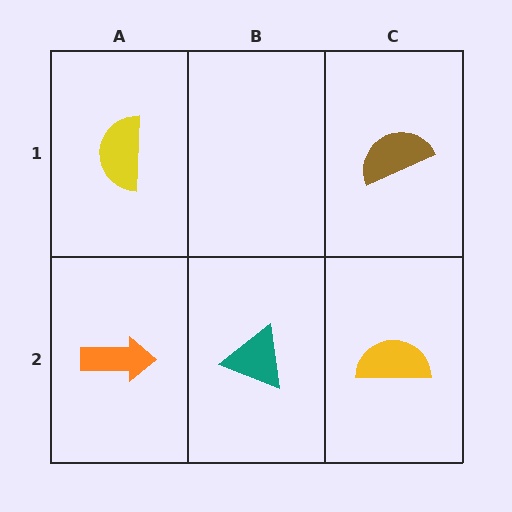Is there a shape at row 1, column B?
No, that cell is empty.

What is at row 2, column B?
A teal triangle.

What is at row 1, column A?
A yellow semicircle.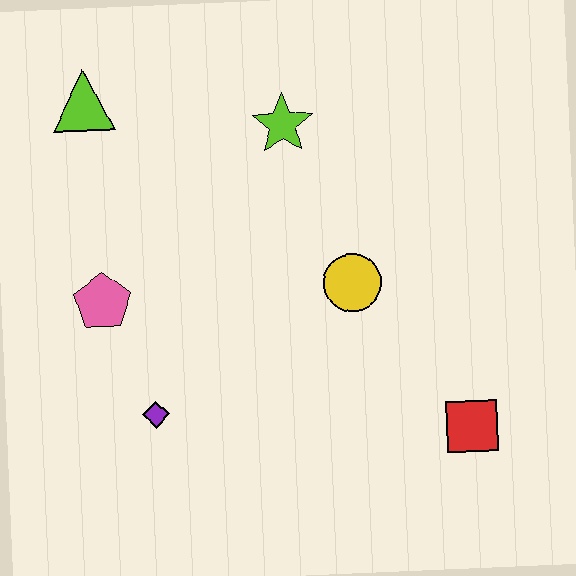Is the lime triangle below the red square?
No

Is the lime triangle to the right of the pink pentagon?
No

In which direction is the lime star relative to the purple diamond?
The lime star is above the purple diamond.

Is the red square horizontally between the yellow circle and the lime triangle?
No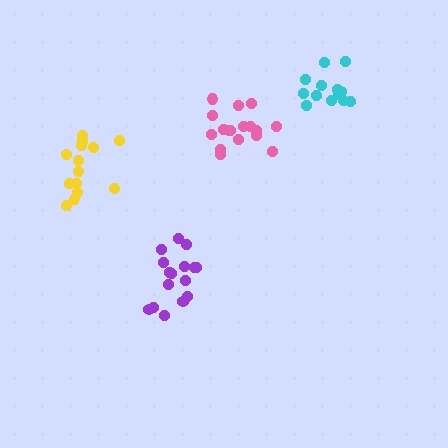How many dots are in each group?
Group 1: 17 dots, Group 2: 14 dots, Group 3: 16 dots, Group 4: 13 dots (60 total).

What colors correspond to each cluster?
The clusters are colored: pink, yellow, purple, cyan.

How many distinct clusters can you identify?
There are 4 distinct clusters.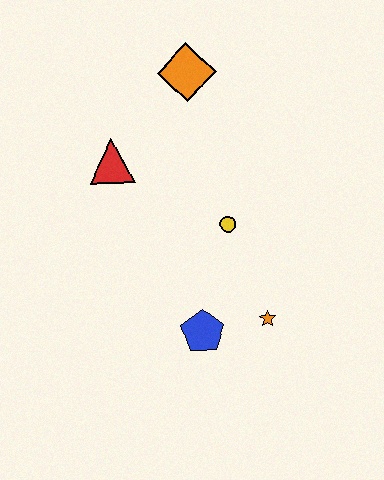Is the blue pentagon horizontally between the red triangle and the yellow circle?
Yes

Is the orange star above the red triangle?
No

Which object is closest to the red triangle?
The orange diamond is closest to the red triangle.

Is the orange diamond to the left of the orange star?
Yes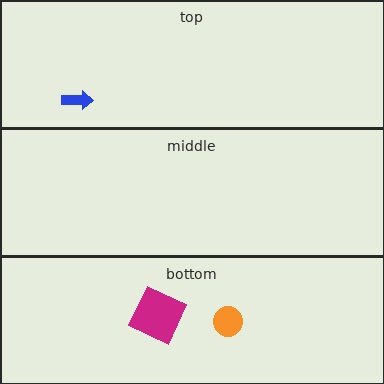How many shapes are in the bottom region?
2.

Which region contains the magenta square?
The bottom region.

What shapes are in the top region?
The blue arrow.